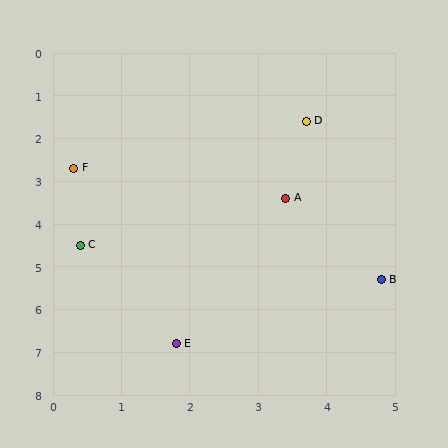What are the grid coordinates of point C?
Point C is at approximately (0.4, 4.5).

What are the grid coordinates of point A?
Point A is at approximately (3.4, 3.4).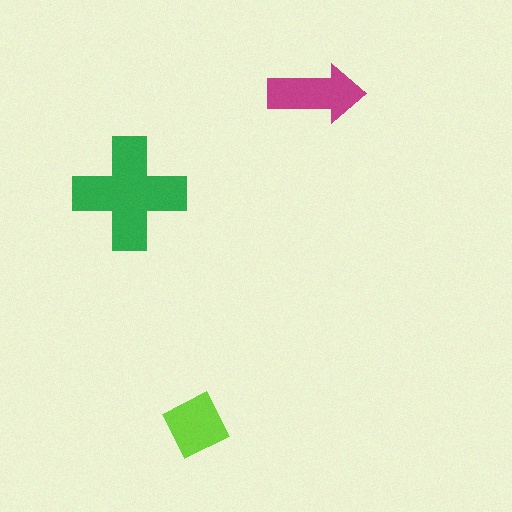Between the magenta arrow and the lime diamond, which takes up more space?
The magenta arrow.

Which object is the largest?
The green cross.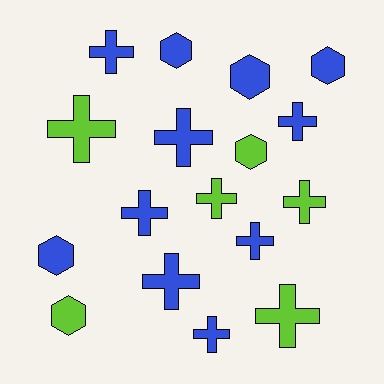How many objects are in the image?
There are 17 objects.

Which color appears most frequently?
Blue, with 11 objects.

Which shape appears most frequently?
Cross, with 11 objects.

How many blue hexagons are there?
There are 4 blue hexagons.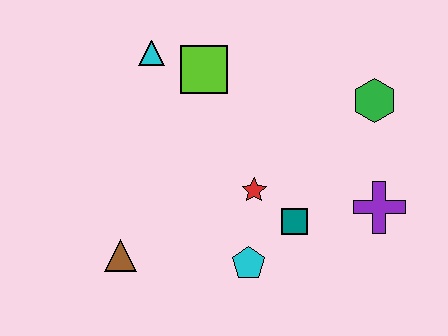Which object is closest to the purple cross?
The teal square is closest to the purple cross.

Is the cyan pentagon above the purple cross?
No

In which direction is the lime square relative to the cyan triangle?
The lime square is to the right of the cyan triangle.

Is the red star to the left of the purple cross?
Yes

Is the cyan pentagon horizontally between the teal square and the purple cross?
No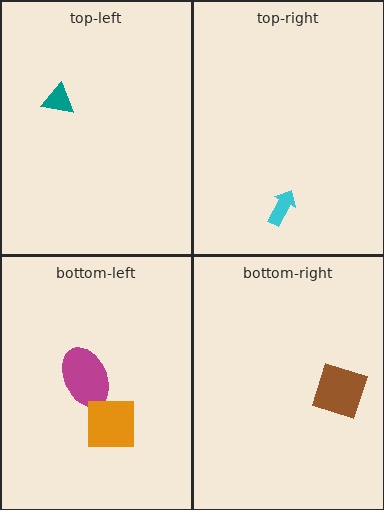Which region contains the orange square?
The bottom-left region.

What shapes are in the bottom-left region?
The magenta ellipse, the orange square.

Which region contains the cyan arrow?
The top-right region.